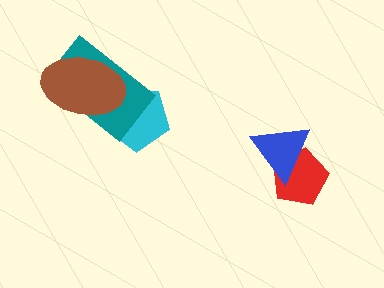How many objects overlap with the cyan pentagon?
2 objects overlap with the cyan pentagon.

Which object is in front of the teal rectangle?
The brown ellipse is in front of the teal rectangle.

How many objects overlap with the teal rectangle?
2 objects overlap with the teal rectangle.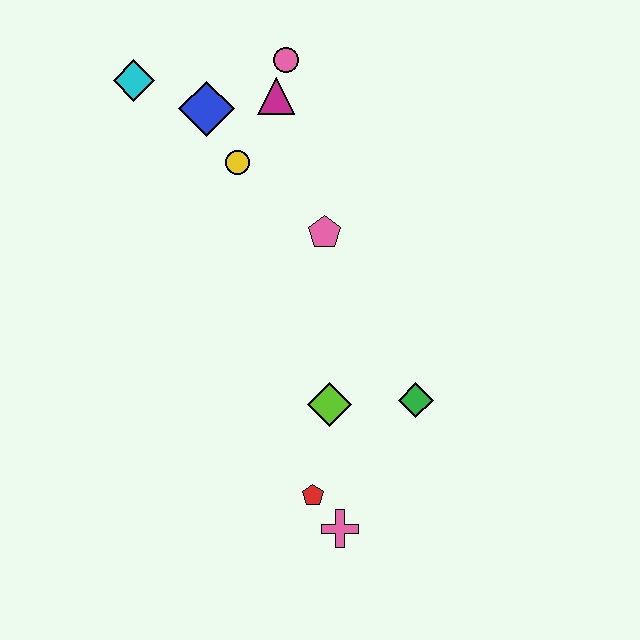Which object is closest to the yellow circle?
The blue diamond is closest to the yellow circle.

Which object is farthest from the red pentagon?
The cyan diamond is farthest from the red pentagon.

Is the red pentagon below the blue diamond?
Yes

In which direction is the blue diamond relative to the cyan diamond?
The blue diamond is to the right of the cyan diamond.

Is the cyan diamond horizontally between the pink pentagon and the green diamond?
No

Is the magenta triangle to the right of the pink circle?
No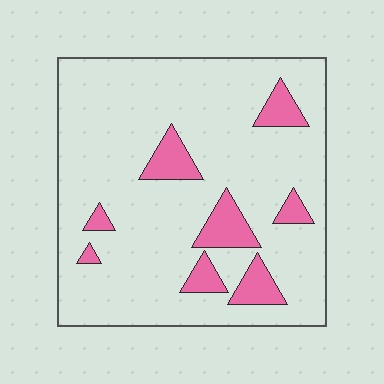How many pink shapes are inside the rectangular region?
8.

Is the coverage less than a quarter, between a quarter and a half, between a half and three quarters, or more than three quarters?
Less than a quarter.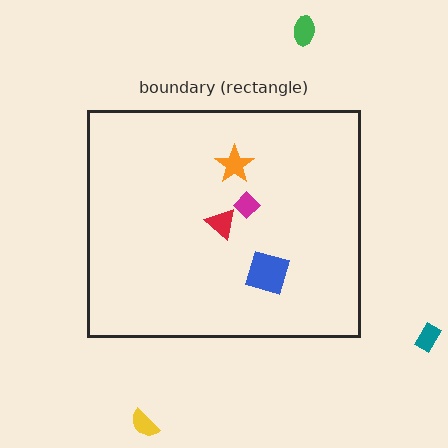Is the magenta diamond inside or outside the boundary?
Inside.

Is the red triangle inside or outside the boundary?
Inside.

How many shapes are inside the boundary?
4 inside, 3 outside.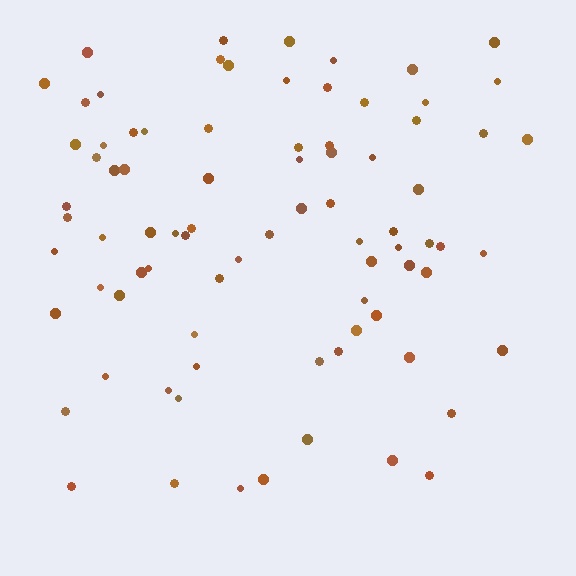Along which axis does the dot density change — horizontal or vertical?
Vertical.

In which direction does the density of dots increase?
From bottom to top, with the top side densest.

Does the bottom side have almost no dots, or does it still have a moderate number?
Still a moderate number, just noticeably fewer than the top.